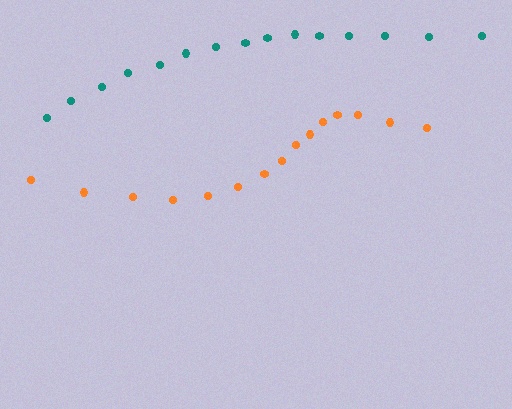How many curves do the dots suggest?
There are 2 distinct paths.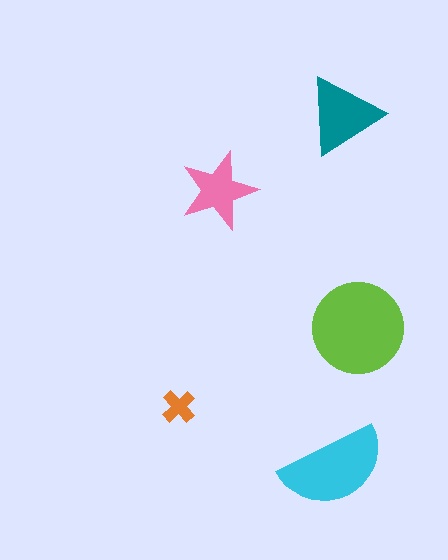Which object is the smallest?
The orange cross.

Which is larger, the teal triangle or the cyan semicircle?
The cyan semicircle.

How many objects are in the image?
There are 5 objects in the image.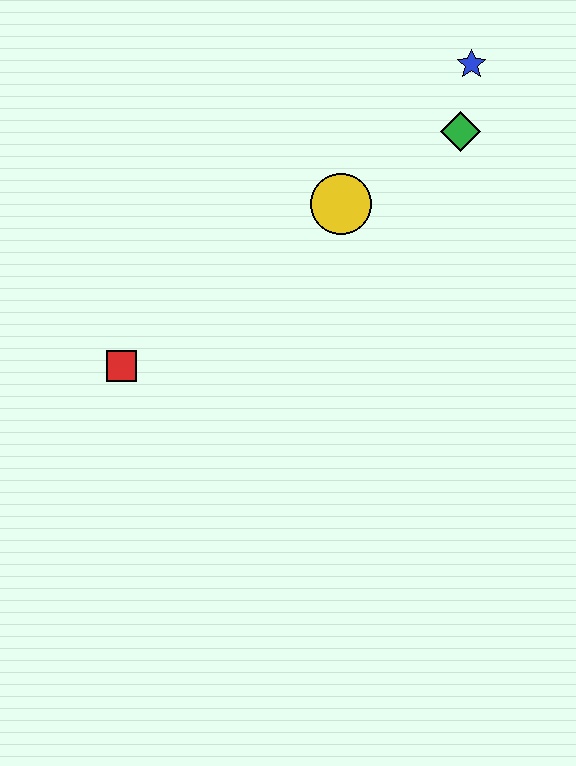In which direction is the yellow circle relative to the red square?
The yellow circle is to the right of the red square.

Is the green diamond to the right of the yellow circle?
Yes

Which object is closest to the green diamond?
The blue star is closest to the green diamond.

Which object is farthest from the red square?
The blue star is farthest from the red square.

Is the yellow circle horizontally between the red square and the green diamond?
Yes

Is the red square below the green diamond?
Yes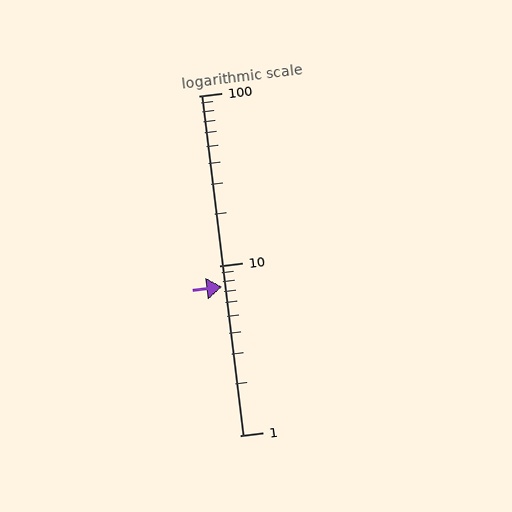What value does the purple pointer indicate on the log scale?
The pointer indicates approximately 7.5.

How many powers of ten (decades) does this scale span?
The scale spans 2 decades, from 1 to 100.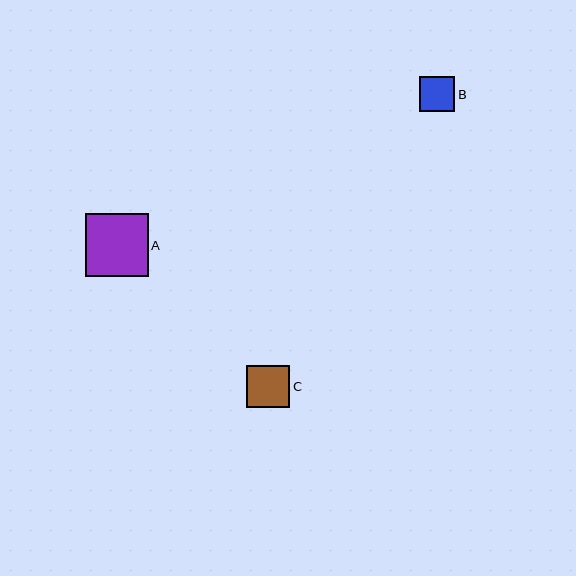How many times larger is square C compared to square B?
Square C is approximately 1.2 times the size of square B.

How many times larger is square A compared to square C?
Square A is approximately 1.5 times the size of square C.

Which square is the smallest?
Square B is the smallest with a size of approximately 35 pixels.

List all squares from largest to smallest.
From largest to smallest: A, C, B.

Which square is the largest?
Square A is the largest with a size of approximately 63 pixels.